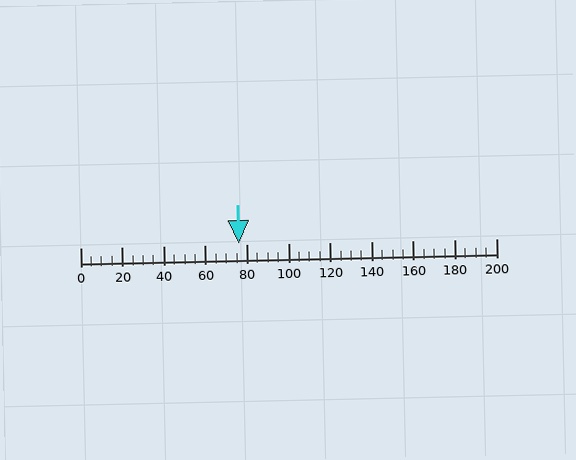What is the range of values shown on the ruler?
The ruler shows values from 0 to 200.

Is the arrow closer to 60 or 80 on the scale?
The arrow is closer to 80.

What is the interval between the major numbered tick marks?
The major tick marks are spaced 20 units apart.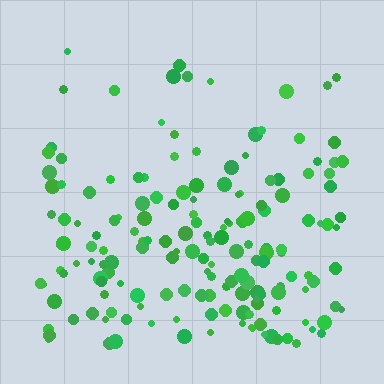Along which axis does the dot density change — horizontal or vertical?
Vertical.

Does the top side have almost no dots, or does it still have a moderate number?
Still a moderate number, just noticeably fewer than the bottom.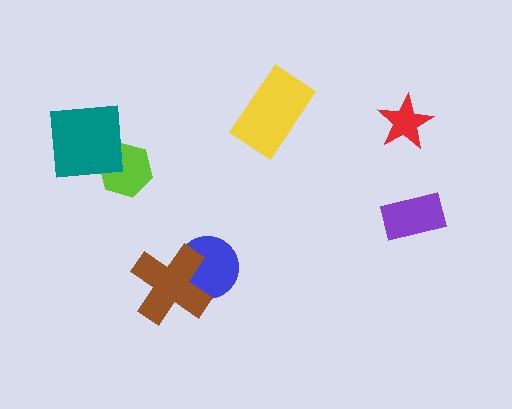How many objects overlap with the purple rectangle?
0 objects overlap with the purple rectangle.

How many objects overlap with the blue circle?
1 object overlaps with the blue circle.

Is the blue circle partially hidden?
Yes, it is partially covered by another shape.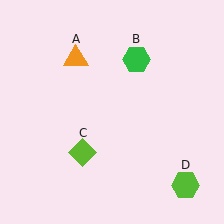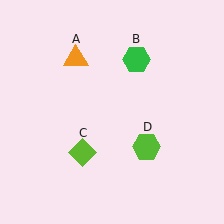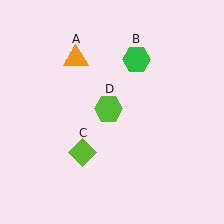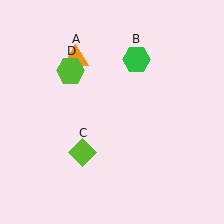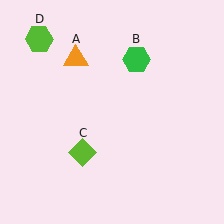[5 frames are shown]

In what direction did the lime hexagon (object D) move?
The lime hexagon (object D) moved up and to the left.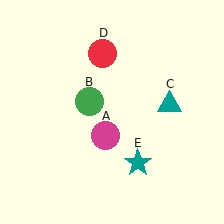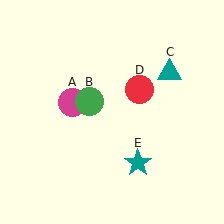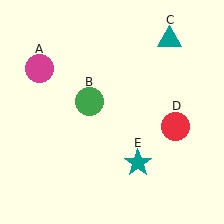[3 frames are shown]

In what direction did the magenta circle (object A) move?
The magenta circle (object A) moved up and to the left.